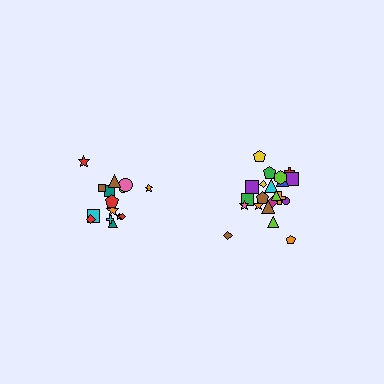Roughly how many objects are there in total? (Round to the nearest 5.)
Roughly 35 objects in total.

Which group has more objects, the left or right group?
The right group.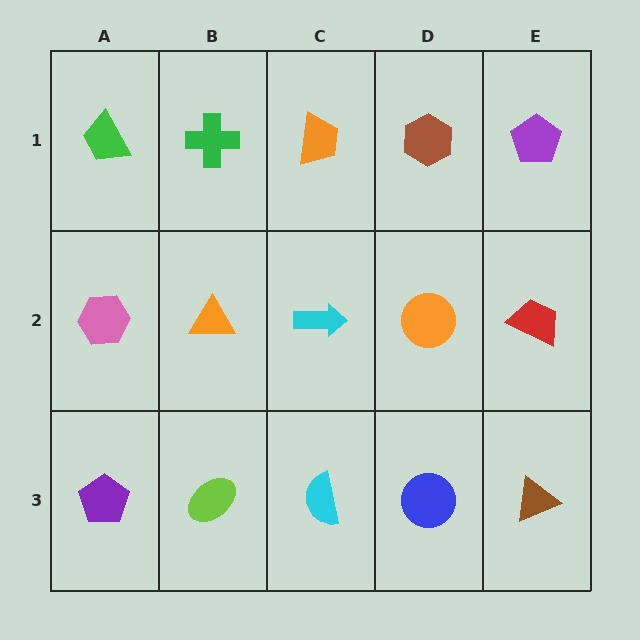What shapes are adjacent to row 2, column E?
A purple pentagon (row 1, column E), a brown triangle (row 3, column E), an orange circle (row 2, column D).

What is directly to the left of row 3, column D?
A cyan semicircle.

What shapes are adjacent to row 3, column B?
An orange triangle (row 2, column B), a purple pentagon (row 3, column A), a cyan semicircle (row 3, column C).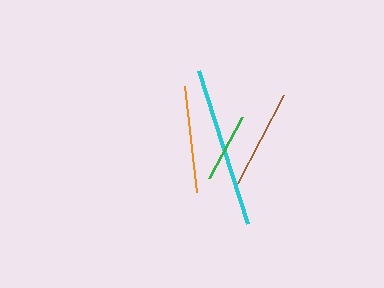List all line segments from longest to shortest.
From longest to shortest: cyan, orange, brown, green.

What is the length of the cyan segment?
The cyan segment is approximately 161 pixels long.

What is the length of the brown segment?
The brown segment is approximately 99 pixels long.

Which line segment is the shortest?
The green line is the shortest at approximately 70 pixels.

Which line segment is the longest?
The cyan line is the longest at approximately 161 pixels.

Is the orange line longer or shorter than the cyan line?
The cyan line is longer than the orange line.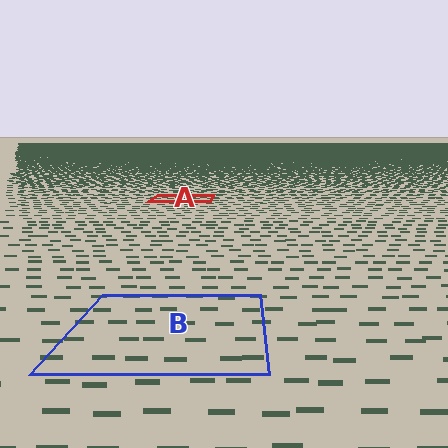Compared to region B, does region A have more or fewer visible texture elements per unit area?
Region A has more texture elements per unit area — they are packed more densely because it is farther away.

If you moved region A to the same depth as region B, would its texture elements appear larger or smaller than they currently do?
They would appear larger. At a closer depth, the same texture elements are projected at a bigger on-screen size.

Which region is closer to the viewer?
Region B is closer. The texture elements there are larger and more spread out.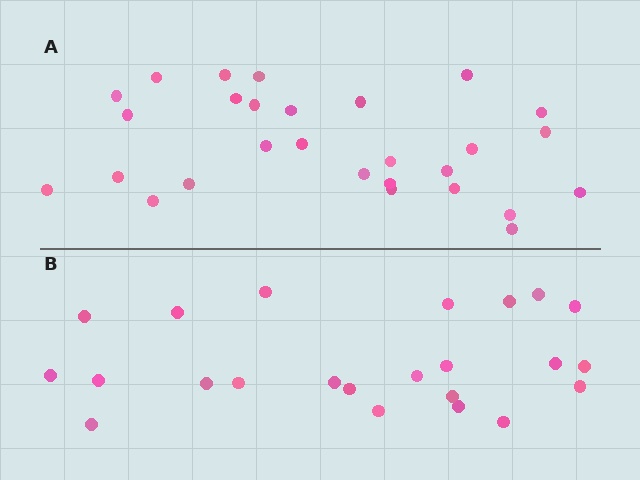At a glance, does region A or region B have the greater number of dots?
Region A (the top region) has more dots.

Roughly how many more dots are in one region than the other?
Region A has about 5 more dots than region B.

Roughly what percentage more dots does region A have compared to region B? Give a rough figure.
About 20% more.